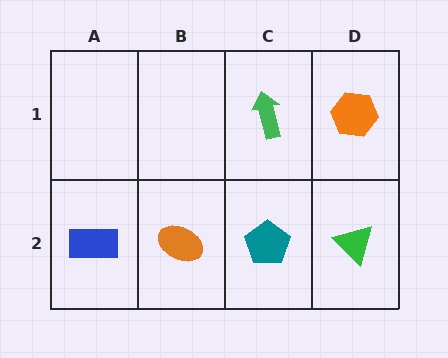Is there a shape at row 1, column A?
No, that cell is empty.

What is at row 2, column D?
A green triangle.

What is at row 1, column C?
A green arrow.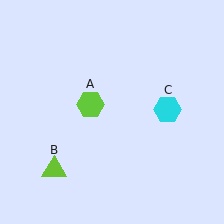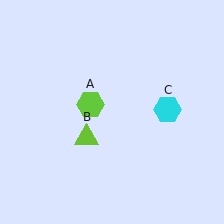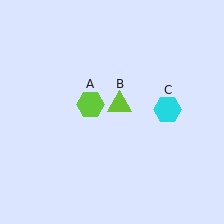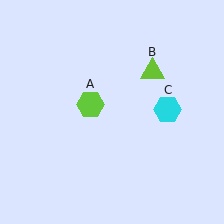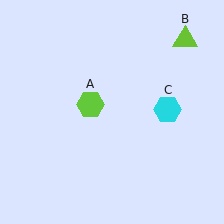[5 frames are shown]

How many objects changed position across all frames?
1 object changed position: lime triangle (object B).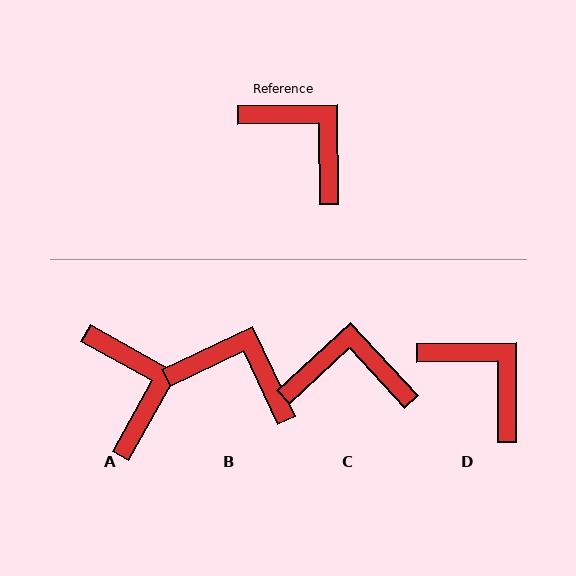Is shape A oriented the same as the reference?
No, it is off by about 30 degrees.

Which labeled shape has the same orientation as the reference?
D.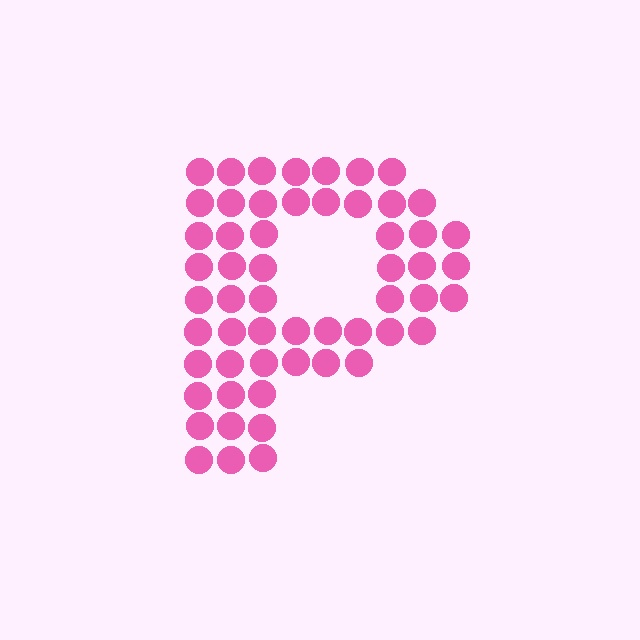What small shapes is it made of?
It is made of small circles.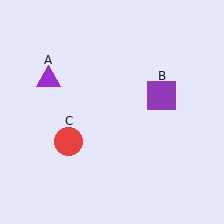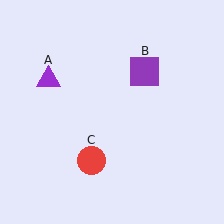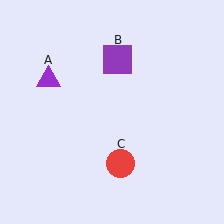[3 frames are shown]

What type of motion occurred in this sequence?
The purple square (object B), red circle (object C) rotated counterclockwise around the center of the scene.